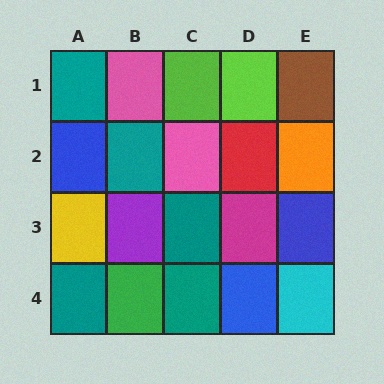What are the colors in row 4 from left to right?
Teal, green, teal, blue, cyan.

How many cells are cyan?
1 cell is cyan.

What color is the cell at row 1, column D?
Lime.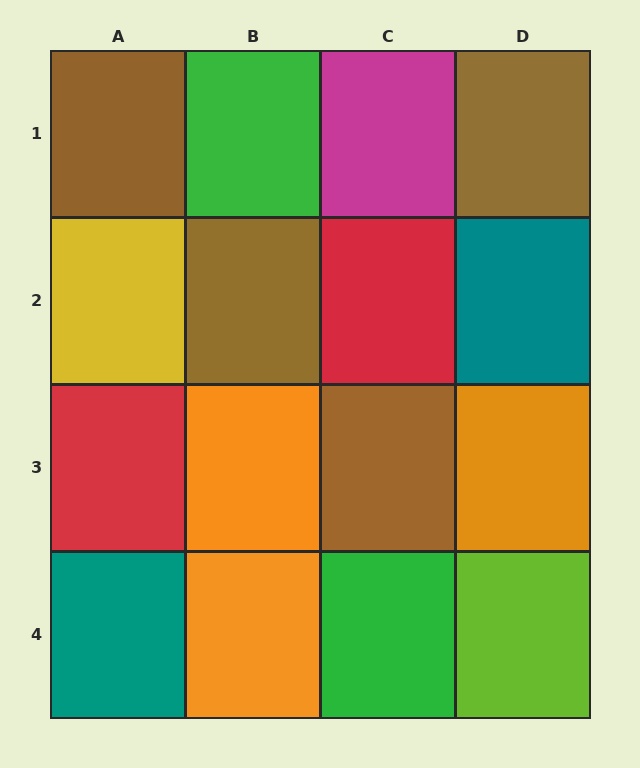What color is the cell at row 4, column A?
Teal.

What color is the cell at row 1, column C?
Magenta.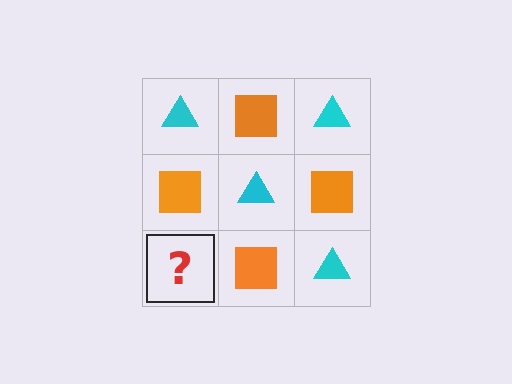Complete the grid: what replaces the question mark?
The question mark should be replaced with a cyan triangle.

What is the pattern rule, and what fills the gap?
The rule is that it alternates cyan triangle and orange square in a checkerboard pattern. The gap should be filled with a cyan triangle.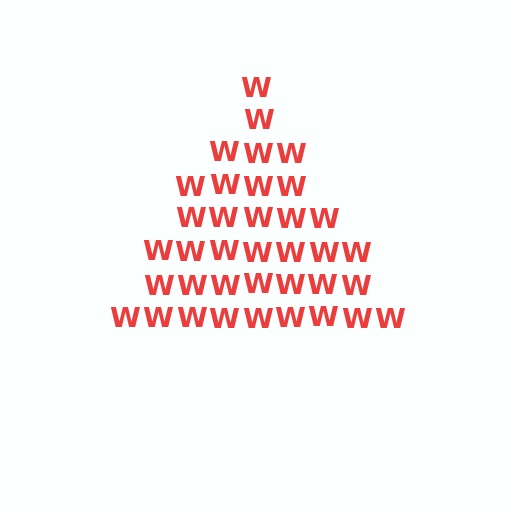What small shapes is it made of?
It is made of small letter W's.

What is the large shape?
The large shape is a triangle.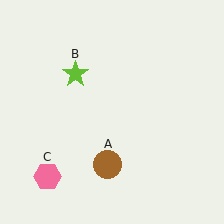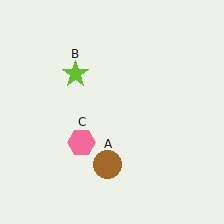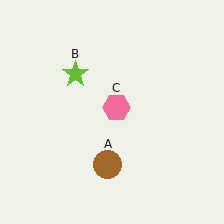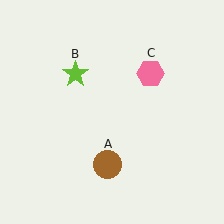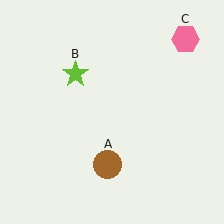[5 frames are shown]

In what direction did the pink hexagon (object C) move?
The pink hexagon (object C) moved up and to the right.